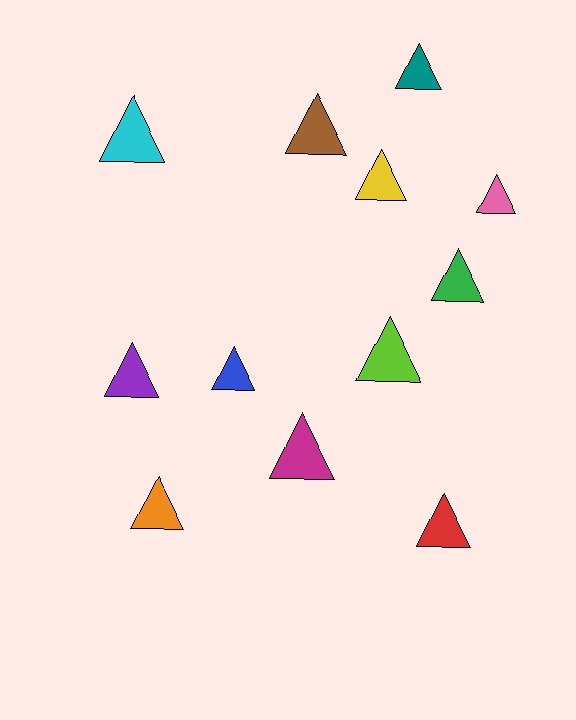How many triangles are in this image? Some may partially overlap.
There are 12 triangles.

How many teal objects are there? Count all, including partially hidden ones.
There is 1 teal object.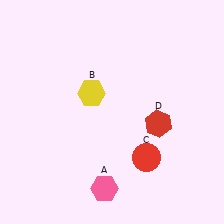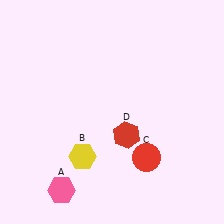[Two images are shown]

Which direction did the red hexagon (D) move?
The red hexagon (D) moved left.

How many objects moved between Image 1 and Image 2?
3 objects moved between the two images.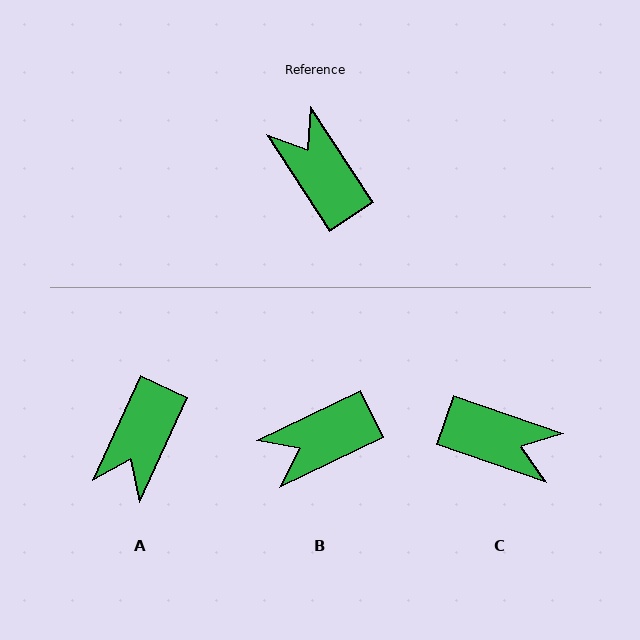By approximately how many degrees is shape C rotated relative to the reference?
Approximately 142 degrees clockwise.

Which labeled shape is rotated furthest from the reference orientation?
C, about 142 degrees away.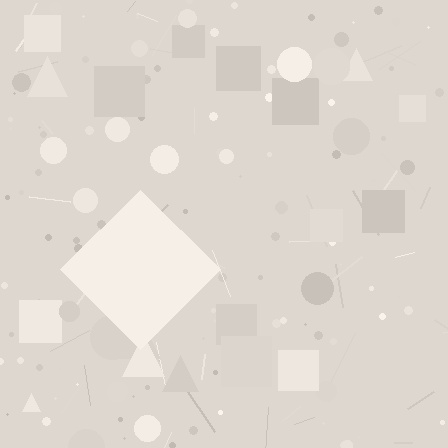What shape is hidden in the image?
A diamond is hidden in the image.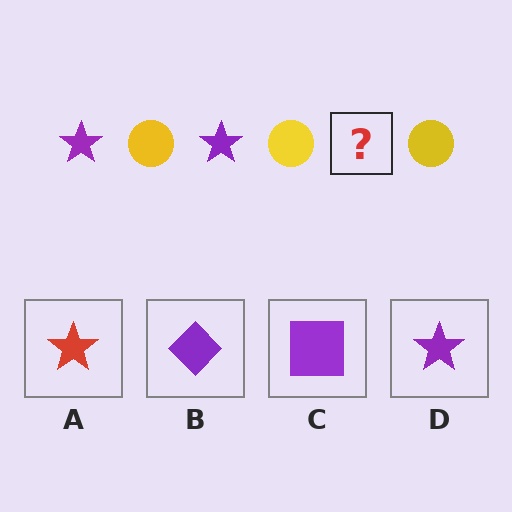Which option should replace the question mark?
Option D.